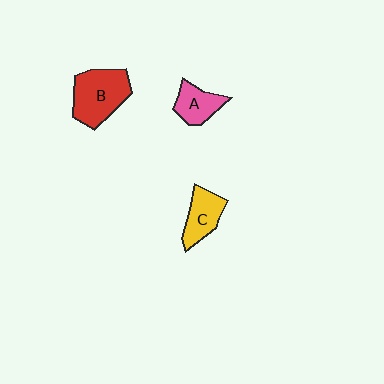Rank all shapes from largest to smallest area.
From largest to smallest: B (red), C (yellow), A (pink).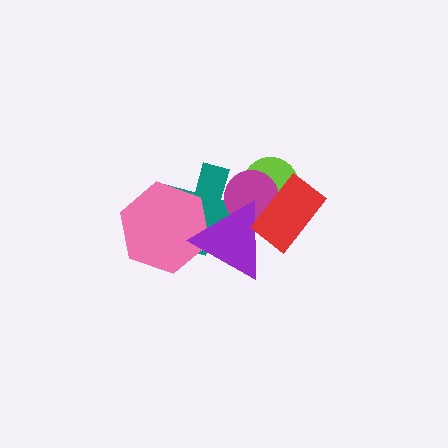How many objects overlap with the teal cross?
3 objects overlap with the teal cross.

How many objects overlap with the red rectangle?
3 objects overlap with the red rectangle.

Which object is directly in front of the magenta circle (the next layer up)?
The purple triangle is directly in front of the magenta circle.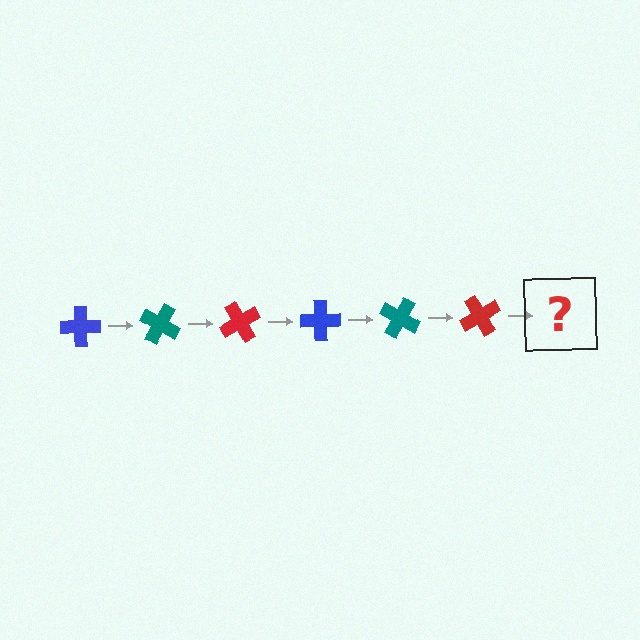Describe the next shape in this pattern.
It should be a blue cross, rotated 180 degrees from the start.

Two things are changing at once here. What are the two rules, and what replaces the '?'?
The two rules are that it rotates 30 degrees each step and the color cycles through blue, teal, and red. The '?' should be a blue cross, rotated 180 degrees from the start.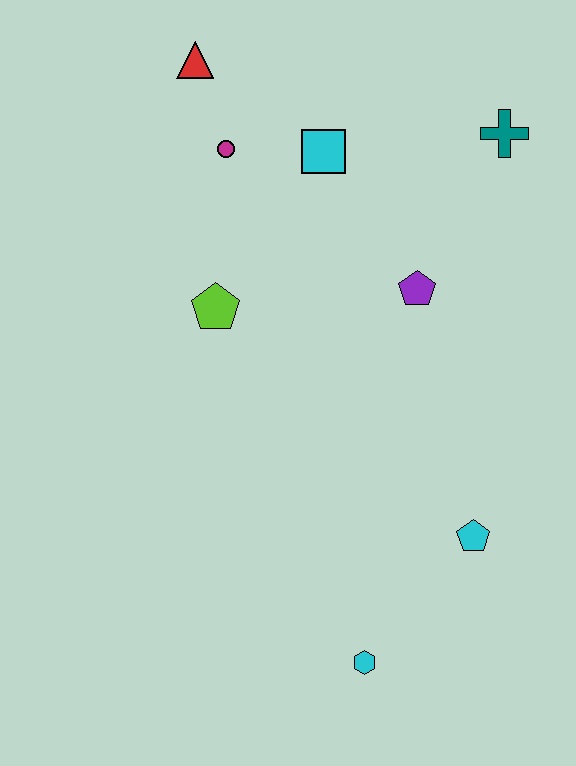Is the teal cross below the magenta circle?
No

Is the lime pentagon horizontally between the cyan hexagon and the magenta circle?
No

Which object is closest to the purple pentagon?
The cyan square is closest to the purple pentagon.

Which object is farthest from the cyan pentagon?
The red triangle is farthest from the cyan pentagon.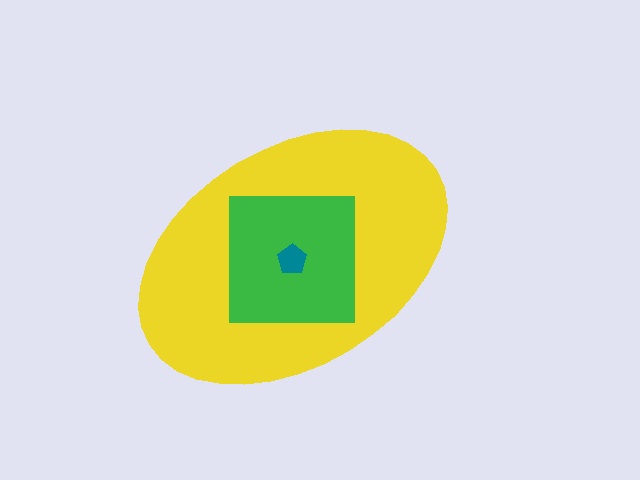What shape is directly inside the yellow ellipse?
The green square.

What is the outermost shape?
The yellow ellipse.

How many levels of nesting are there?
3.